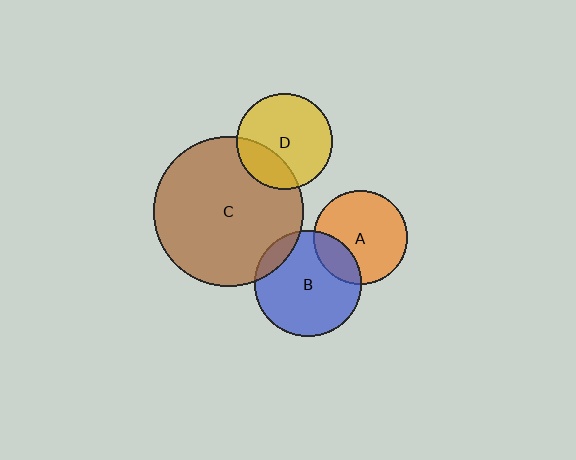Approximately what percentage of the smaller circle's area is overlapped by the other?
Approximately 25%.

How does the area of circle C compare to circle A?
Approximately 2.5 times.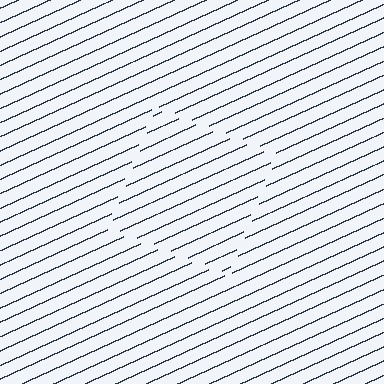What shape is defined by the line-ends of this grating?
An illusory square. The interior of the shape contains the same grating, shifted by half a period — the contour is defined by the phase discontinuity where line-ends from the inner and outer gratings abut.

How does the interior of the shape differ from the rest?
The interior of the shape contains the same grating, shifted by half a period — the contour is defined by the phase discontinuity where line-ends from the inner and outer gratings abut.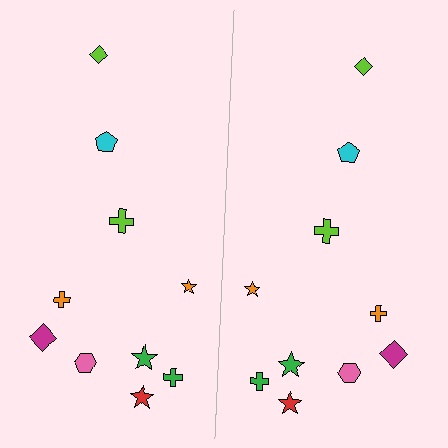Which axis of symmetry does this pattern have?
The pattern has a vertical axis of symmetry running through the center of the image.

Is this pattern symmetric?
Yes, this pattern has bilateral (reflection) symmetry.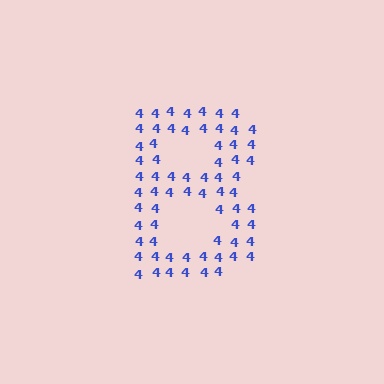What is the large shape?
The large shape is the letter B.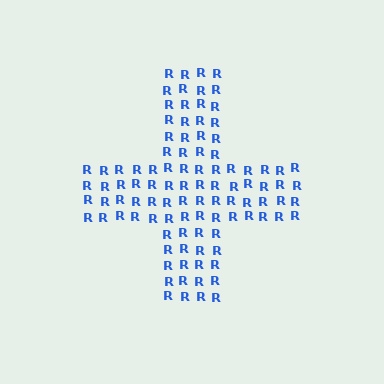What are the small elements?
The small elements are letter R's.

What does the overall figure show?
The overall figure shows a cross.